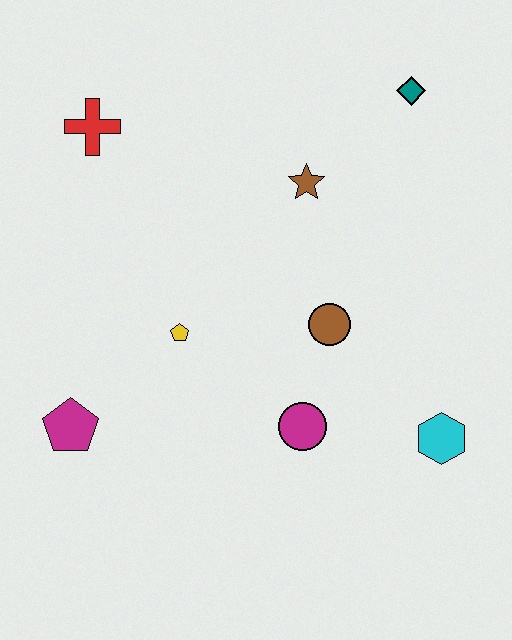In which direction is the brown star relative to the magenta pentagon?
The brown star is above the magenta pentagon.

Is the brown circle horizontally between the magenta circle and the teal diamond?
Yes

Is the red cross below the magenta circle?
No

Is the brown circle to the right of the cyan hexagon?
No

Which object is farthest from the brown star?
The magenta pentagon is farthest from the brown star.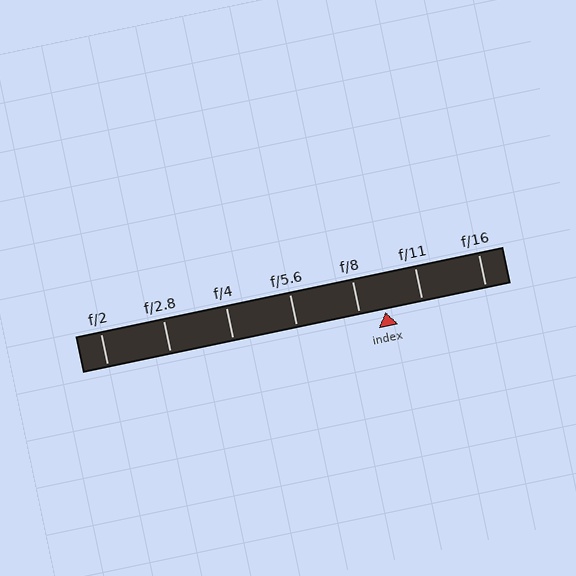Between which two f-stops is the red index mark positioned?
The index mark is between f/8 and f/11.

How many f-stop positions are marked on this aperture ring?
There are 7 f-stop positions marked.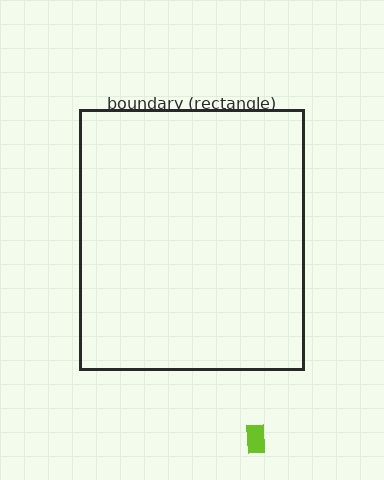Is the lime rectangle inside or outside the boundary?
Outside.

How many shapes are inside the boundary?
0 inside, 1 outside.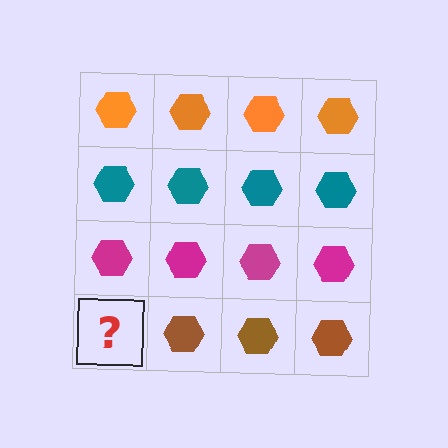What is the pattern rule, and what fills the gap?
The rule is that each row has a consistent color. The gap should be filled with a brown hexagon.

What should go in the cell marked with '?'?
The missing cell should contain a brown hexagon.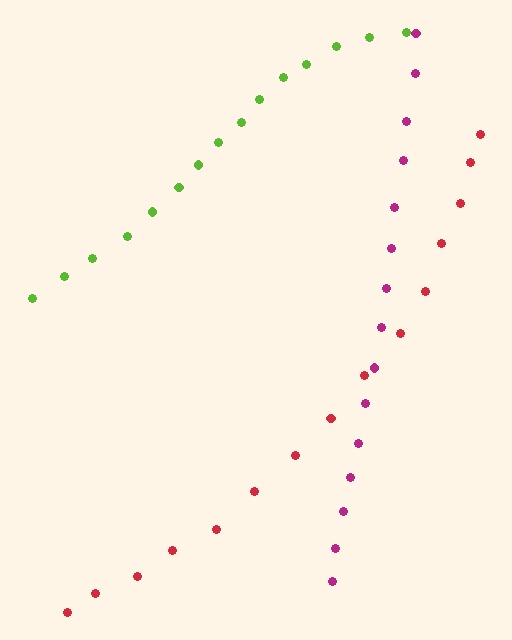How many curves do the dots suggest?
There are 3 distinct paths.